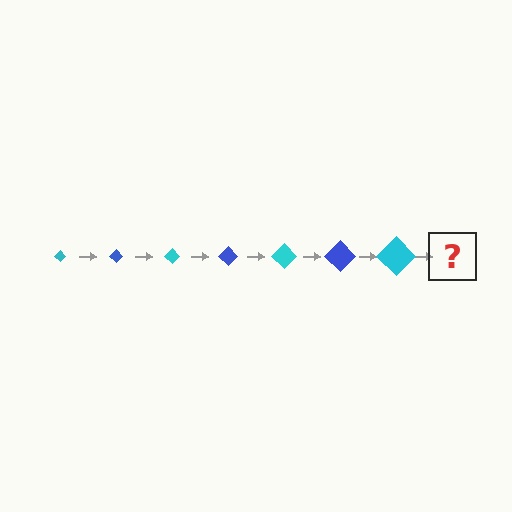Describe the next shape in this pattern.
It should be a blue diamond, larger than the previous one.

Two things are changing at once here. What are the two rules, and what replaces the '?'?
The two rules are that the diamond grows larger each step and the color cycles through cyan and blue. The '?' should be a blue diamond, larger than the previous one.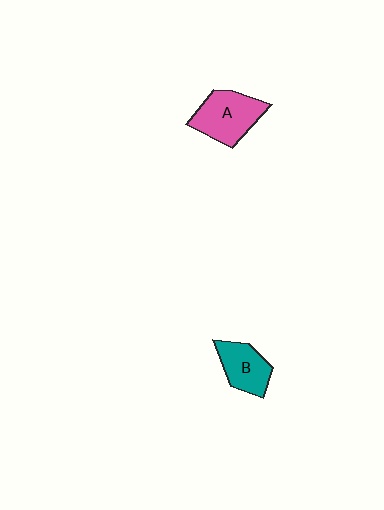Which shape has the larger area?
Shape A (pink).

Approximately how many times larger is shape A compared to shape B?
Approximately 1.3 times.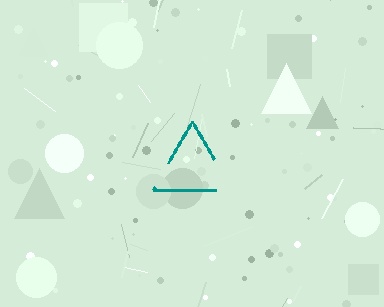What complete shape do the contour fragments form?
The contour fragments form a triangle.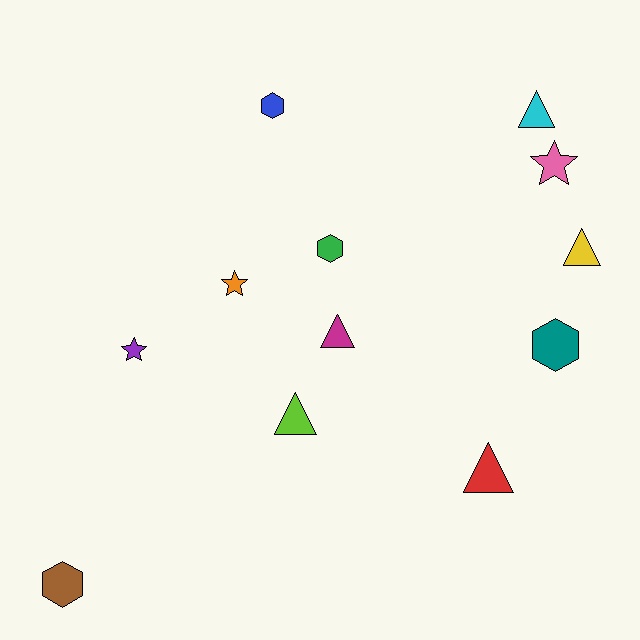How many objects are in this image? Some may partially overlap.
There are 12 objects.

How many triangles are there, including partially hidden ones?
There are 5 triangles.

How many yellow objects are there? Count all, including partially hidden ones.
There is 1 yellow object.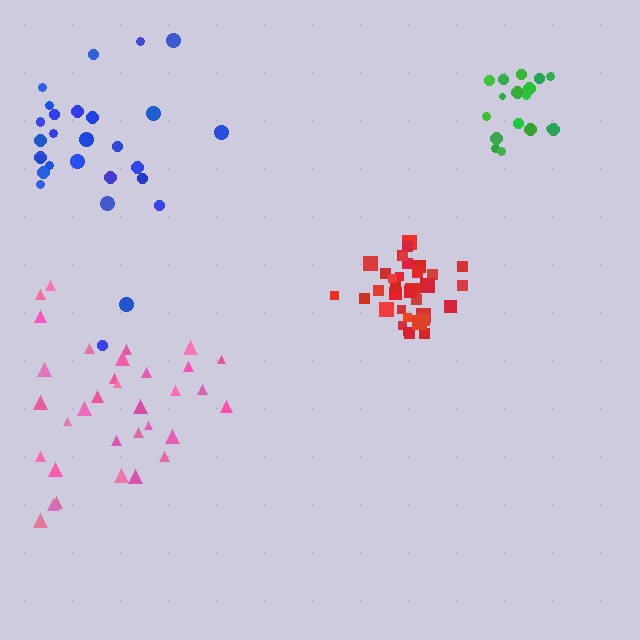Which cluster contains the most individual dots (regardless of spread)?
Red (34).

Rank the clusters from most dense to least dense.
red, green, pink, blue.